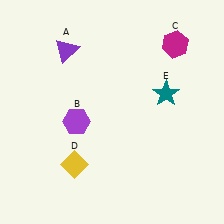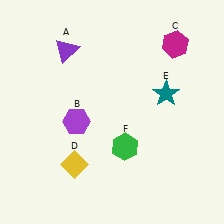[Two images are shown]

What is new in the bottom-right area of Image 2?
A green hexagon (F) was added in the bottom-right area of Image 2.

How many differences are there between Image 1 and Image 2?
There is 1 difference between the two images.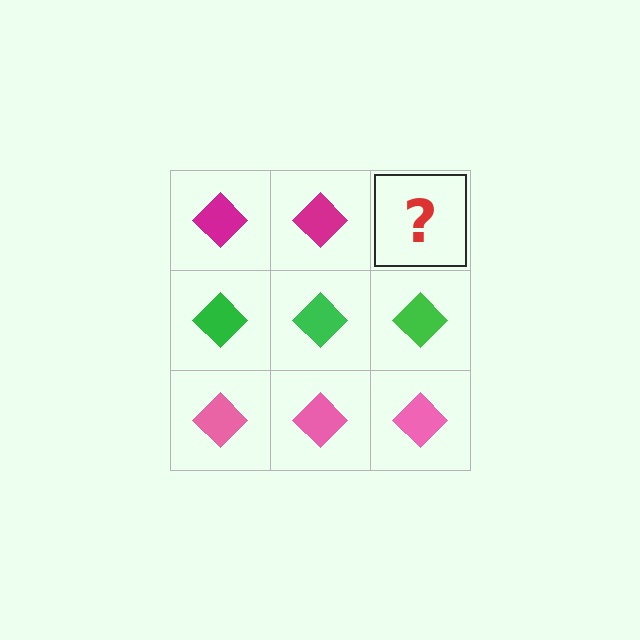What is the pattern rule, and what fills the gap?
The rule is that each row has a consistent color. The gap should be filled with a magenta diamond.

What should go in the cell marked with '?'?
The missing cell should contain a magenta diamond.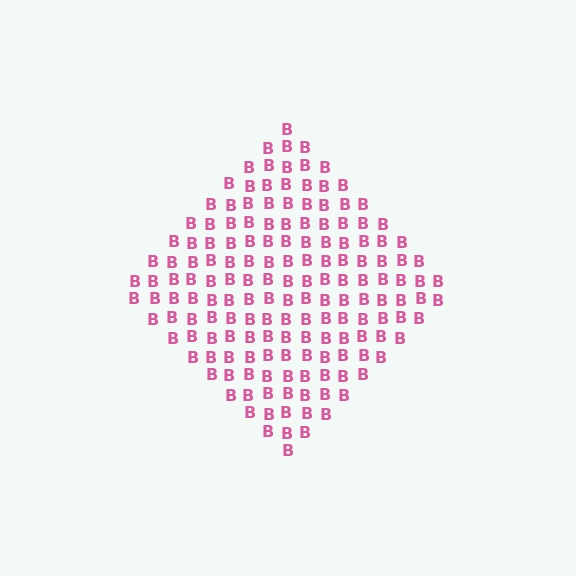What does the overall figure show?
The overall figure shows a diamond.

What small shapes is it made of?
It is made of small letter B's.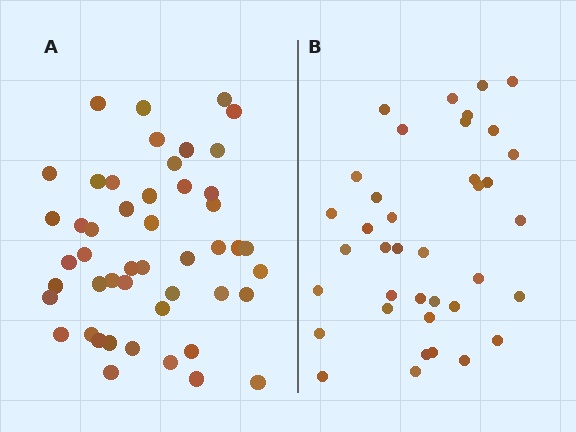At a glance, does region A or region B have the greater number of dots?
Region A (the left region) has more dots.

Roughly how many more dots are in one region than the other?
Region A has roughly 10 or so more dots than region B.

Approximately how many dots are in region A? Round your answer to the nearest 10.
About 50 dots. (The exact count is 48, which rounds to 50.)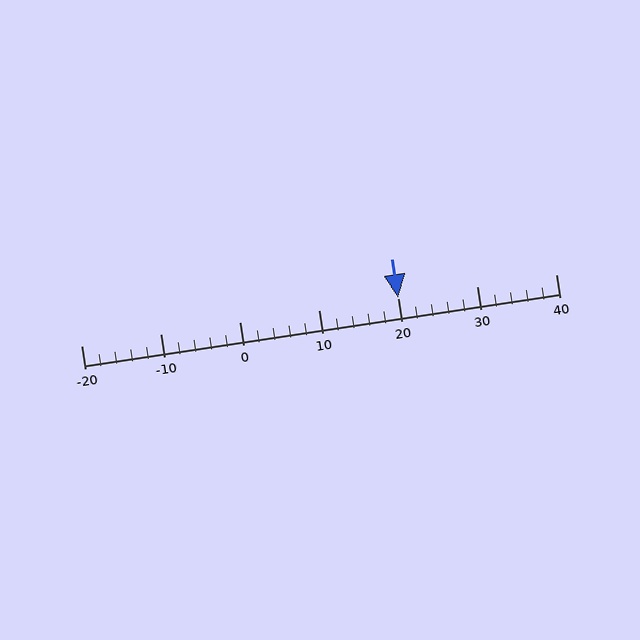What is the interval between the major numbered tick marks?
The major tick marks are spaced 10 units apart.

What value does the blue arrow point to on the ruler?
The blue arrow points to approximately 20.